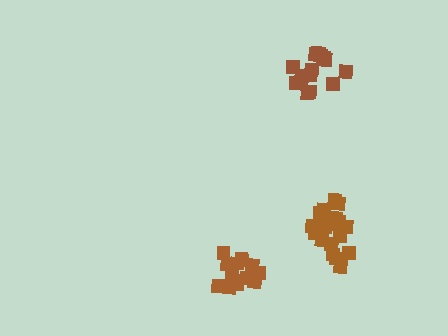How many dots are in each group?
Group 1: 16 dots, Group 2: 17 dots, Group 3: 19 dots (52 total).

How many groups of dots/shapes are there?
There are 3 groups.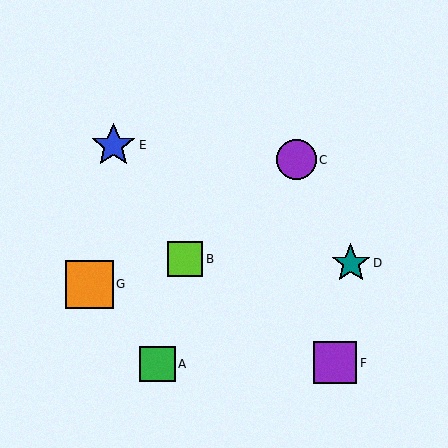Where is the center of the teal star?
The center of the teal star is at (351, 263).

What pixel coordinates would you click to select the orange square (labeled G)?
Click at (89, 284) to select the orange square G.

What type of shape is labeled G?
Shape G is an orange square.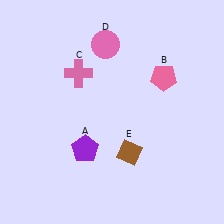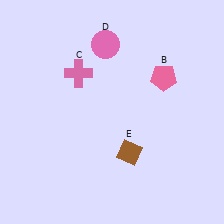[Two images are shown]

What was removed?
The purple pentagon (A) was removed in Image 2.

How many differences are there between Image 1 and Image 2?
There is 1 difference between the two images.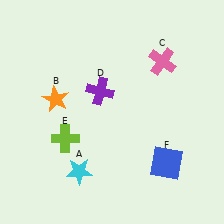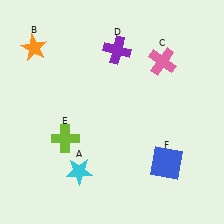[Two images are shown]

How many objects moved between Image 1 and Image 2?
2 objects moved between the two images.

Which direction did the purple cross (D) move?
The purple cross (D) moved up.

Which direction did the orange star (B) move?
The orange star (B) moved up.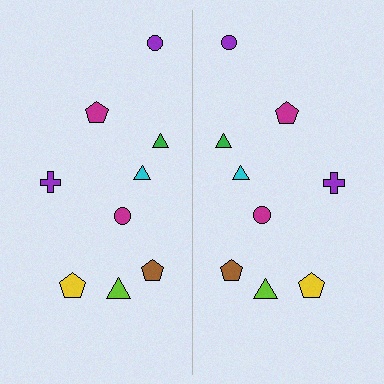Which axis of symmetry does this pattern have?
The pattern has a vertical axis of symmetry running through the center of the image.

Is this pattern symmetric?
Yes, this pattern has bilateral (reflection) symmetry.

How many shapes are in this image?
There are 18 shapes in this image.